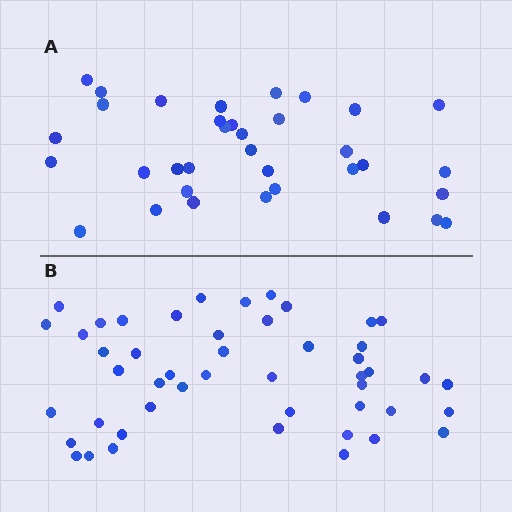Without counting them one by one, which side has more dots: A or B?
Region B (the bottom region) has more dots.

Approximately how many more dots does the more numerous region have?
Region B has approximately 15 more dots than region A.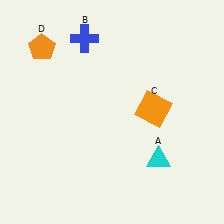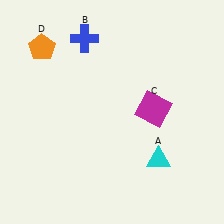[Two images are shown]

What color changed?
The square (C) changed from orange in Image 1 to magenta in Image 2.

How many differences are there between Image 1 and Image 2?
There is 1 difference between the two images.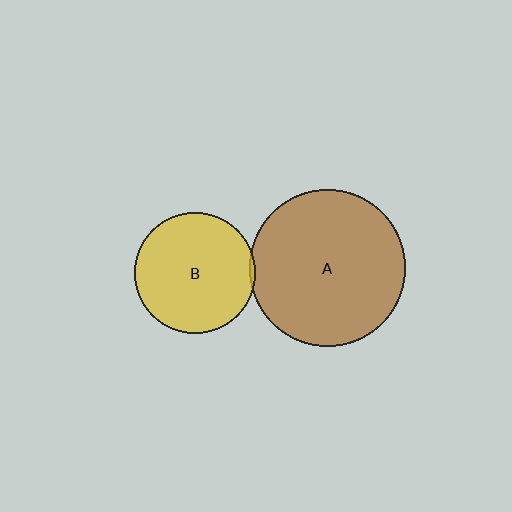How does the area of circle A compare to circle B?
Approximately 1.7 times.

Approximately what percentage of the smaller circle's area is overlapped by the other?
Approximately 5%.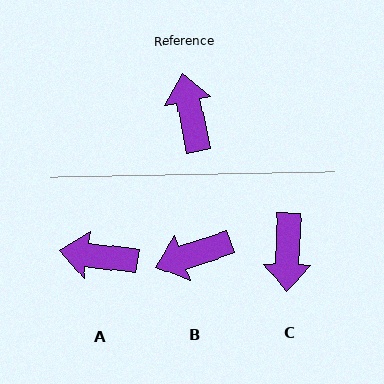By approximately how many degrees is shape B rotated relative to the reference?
Approximately 97 degrees counter-clockwise.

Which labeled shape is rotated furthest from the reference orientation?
C, about 166 degrees away.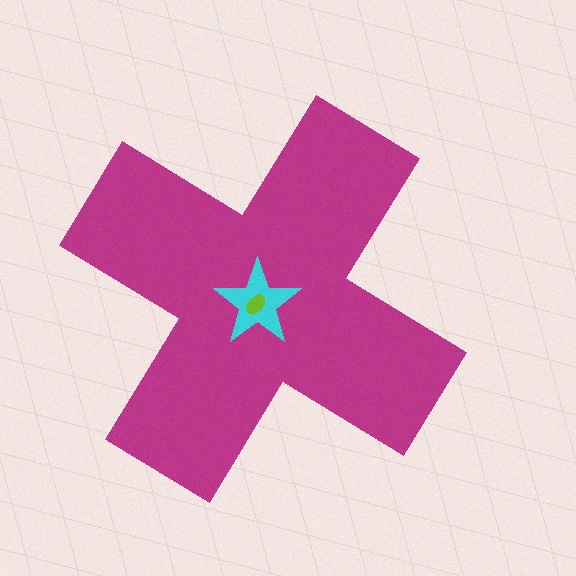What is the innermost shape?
The lime ellipse.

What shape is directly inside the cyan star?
The lime ellipse.